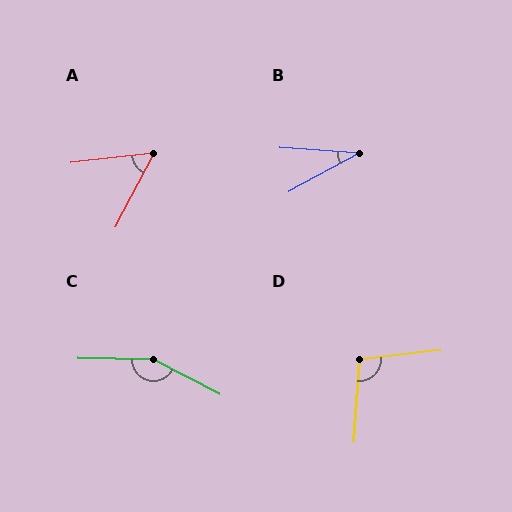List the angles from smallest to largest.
B (33°), A (56°), D (101°), C (154°).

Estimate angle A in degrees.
Approximately 56 degrees.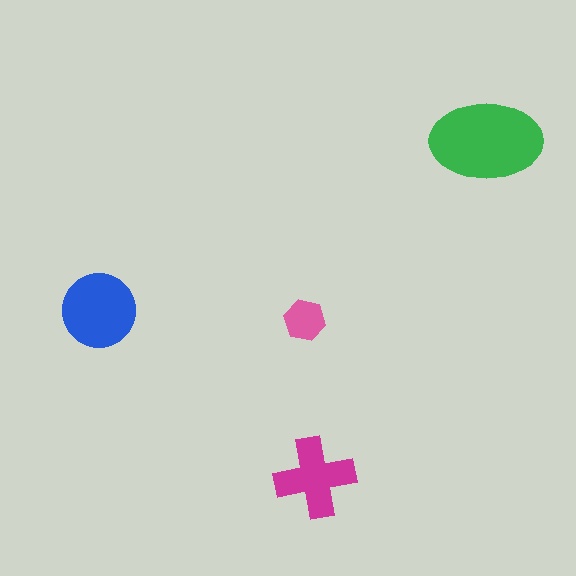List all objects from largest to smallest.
The green ellipse, the blue circle, the magenta cross, the pink hexagon.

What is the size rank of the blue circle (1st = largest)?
2nd.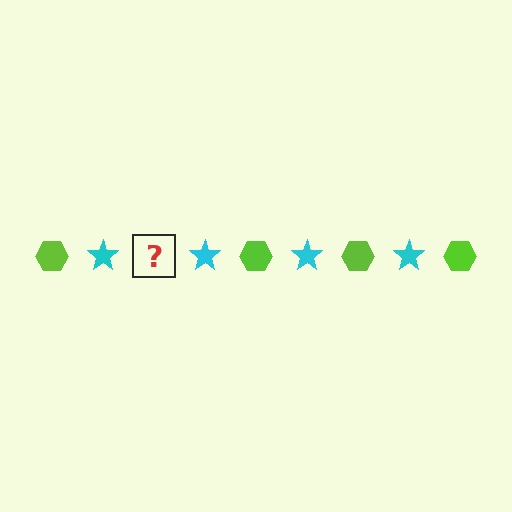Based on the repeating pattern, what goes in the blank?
The blank should be a lime hexagon.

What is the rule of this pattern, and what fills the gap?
The rule is that the pattern alternates between lime hexagon and cyan star. The gap should be filled with a lime hexagon.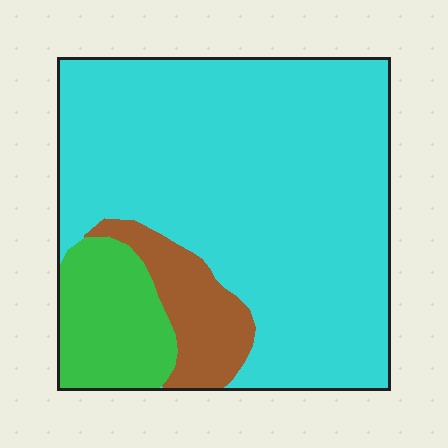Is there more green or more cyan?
Cyan.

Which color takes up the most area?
Cyan, at roughly 75%.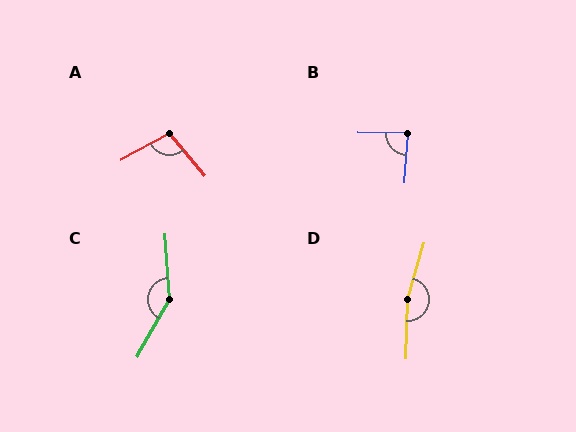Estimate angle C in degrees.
Approximately 147 degrees.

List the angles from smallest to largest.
B (86°), A (101°), C (147°), D (165°).